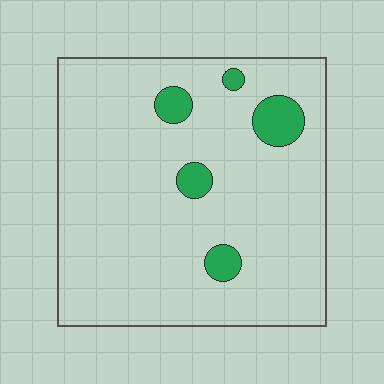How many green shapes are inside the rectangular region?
5.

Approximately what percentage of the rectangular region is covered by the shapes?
Approximately 10%.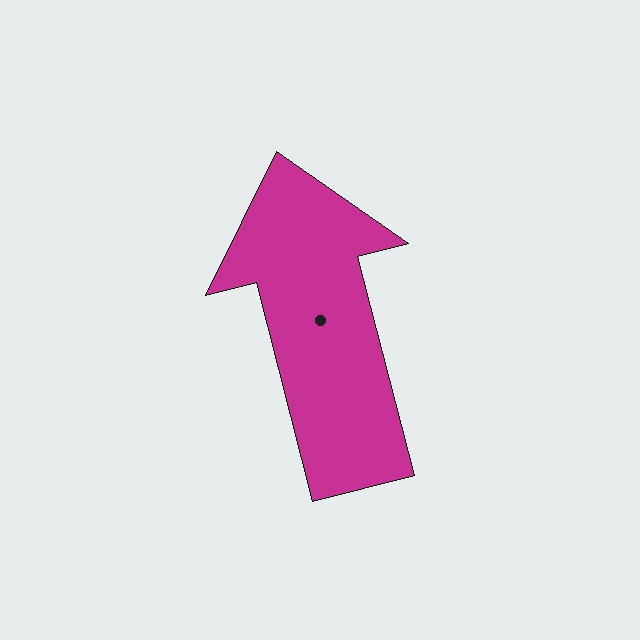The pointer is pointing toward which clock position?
Roughly 12 o'clock.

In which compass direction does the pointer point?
North.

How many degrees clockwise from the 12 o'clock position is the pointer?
Approximately 346 degrees.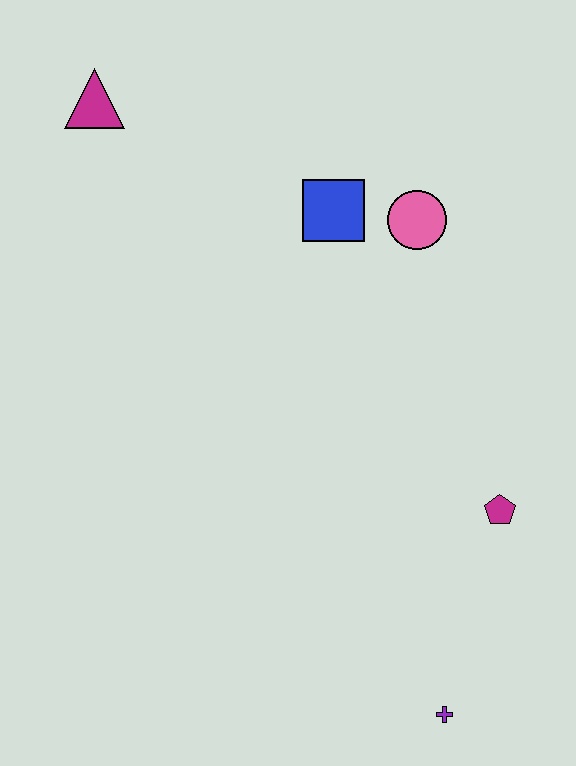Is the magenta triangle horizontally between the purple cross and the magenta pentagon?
No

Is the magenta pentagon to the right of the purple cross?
Yes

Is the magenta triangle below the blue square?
No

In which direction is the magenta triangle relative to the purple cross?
The magenta triangle is above the purple cross.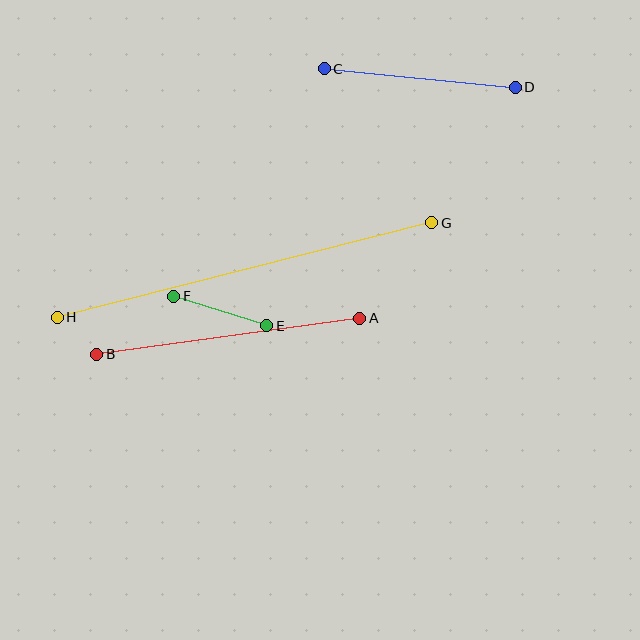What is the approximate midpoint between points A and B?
The midpoint is at approximately (228, 336) pixels.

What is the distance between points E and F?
The distance is approximately 98 pixels.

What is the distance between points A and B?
The distance is approximately 266 pixels.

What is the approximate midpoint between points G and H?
The midpoint is at approximately (245, 270) pixels.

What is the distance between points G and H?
The distance is approximately 386 pixels.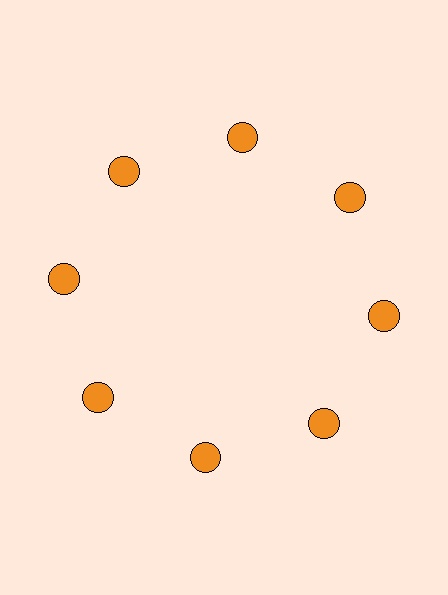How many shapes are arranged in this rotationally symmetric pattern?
There are 8 shapes, arranged in 8 groups of 1.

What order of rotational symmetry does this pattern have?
This pattern has 8-fold rotational symmetry.